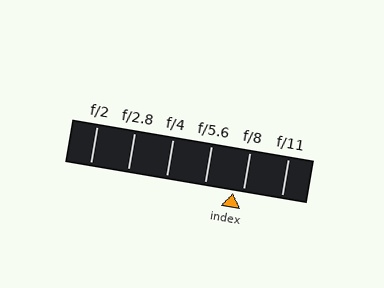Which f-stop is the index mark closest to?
The index mark is closest to f/8.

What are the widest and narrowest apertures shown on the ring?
The widest aperture shown is f/2 and the narrowest is f/11.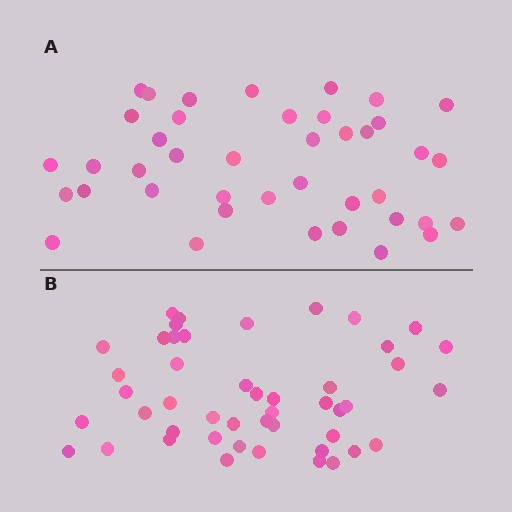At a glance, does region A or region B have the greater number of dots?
Region B (the bottom region) has more dots.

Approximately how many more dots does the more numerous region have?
Region B has about 6 more dots than region A.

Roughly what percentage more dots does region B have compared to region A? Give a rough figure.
About 15% more.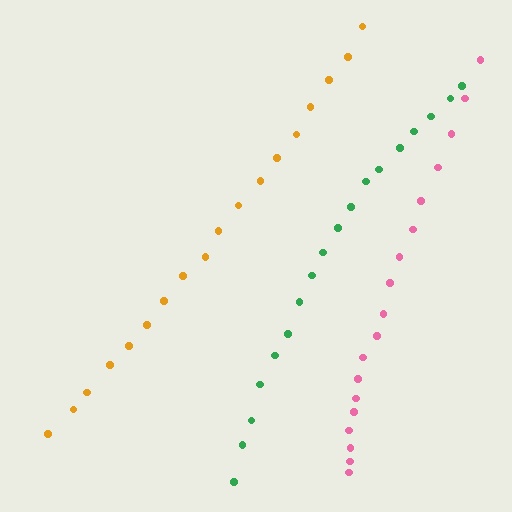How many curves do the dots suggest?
There are 3 distinct paths.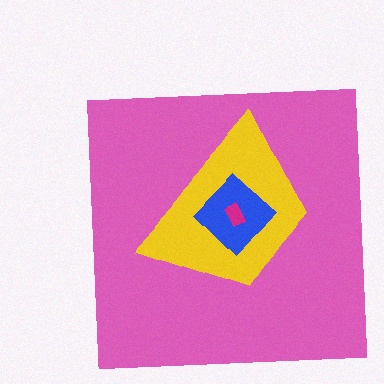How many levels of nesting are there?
4.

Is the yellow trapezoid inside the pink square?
Yes.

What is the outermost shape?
The pink square.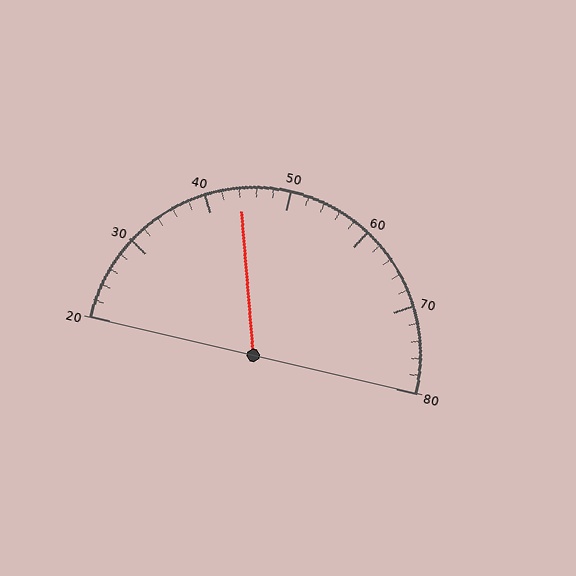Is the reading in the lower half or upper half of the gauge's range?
The reading is in the lower half of the range (20 to 80).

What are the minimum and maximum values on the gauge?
The gauge ranges from 20 to 80.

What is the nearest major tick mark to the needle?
The nearest major tick mark is 40.